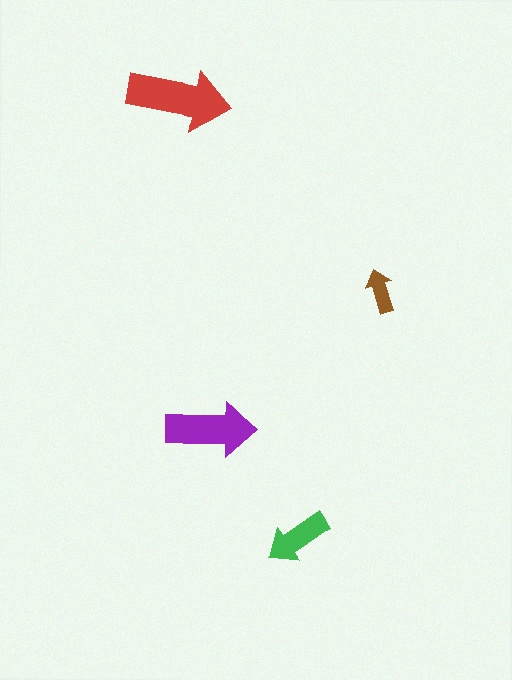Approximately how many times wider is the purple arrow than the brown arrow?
About 2 times wider.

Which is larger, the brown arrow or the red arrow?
The red one.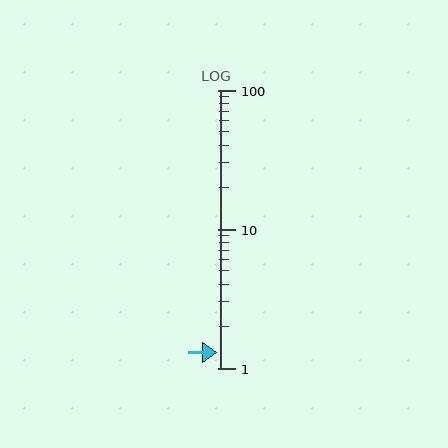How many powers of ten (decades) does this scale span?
The scale spans 2 decades, from 1 to 100.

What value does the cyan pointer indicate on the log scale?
The pointer indicates approximately 1.3.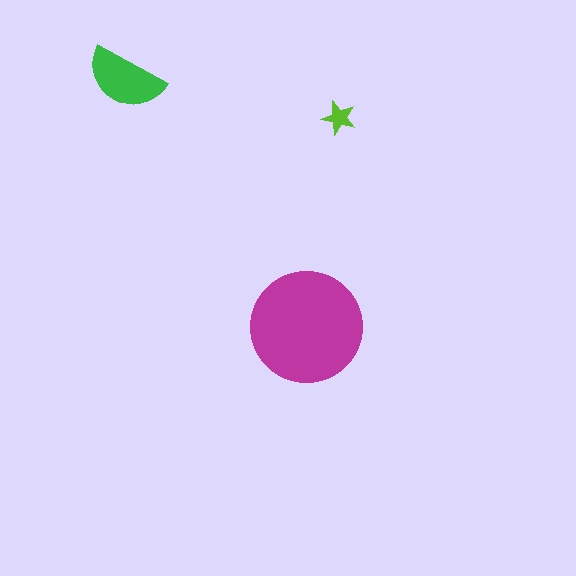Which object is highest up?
The green semicircle is topmost.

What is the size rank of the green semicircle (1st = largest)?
2nd.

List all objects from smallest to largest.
The lime star, the green semicircle, the magenta circle.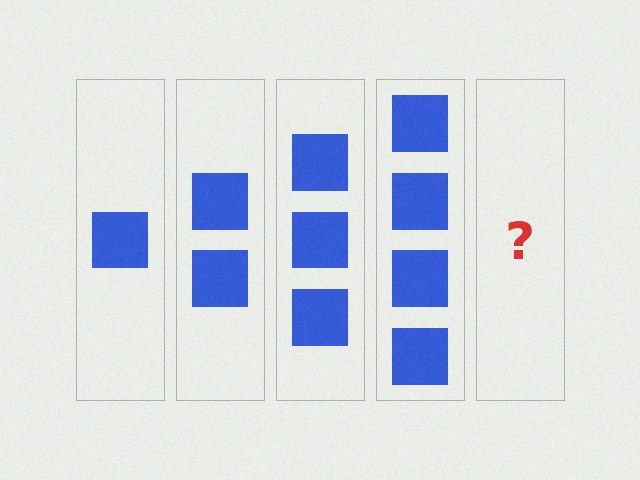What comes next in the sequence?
The next element should be 5 squares.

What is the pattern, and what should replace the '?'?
The pattern is that each step adds one more square. The '?' should be 5 squares.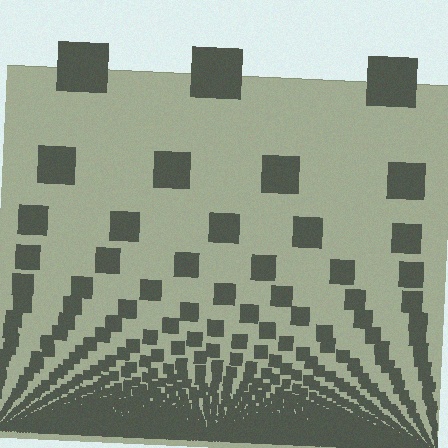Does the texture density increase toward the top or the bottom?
Density increases toward the bottom.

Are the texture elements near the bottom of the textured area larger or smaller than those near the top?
Smaller. The gradient is inverted — elements near the bottom are smaller and denser.